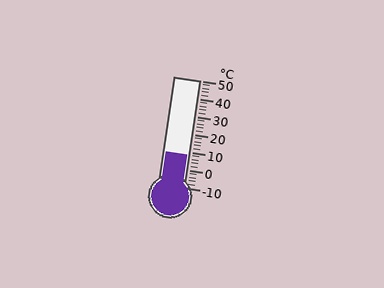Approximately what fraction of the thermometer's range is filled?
The thermometer is filled to approximately 30% of its range.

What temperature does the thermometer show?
The thermometer shows approximately 8°C.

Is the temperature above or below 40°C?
The temperature is below 40°C.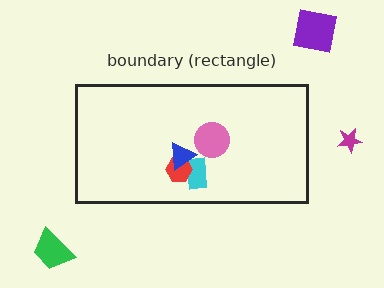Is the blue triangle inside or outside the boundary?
Inside.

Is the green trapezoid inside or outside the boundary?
Outside.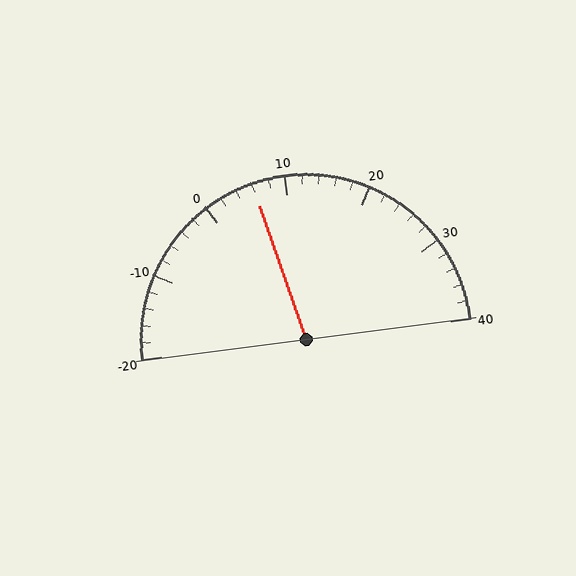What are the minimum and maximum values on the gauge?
The gauge ranges from -20 to 40.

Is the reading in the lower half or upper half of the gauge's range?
The reading is in the lower half of the range (-20 to 40).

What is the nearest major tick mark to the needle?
The nearest major tick mark is 10.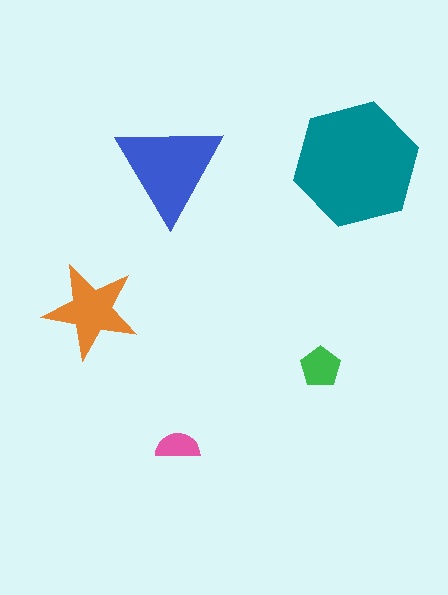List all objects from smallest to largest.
The pink semicircle, the green pentagon, the orange star, the blue triangle, the teal hexagon.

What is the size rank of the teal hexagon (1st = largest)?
1st.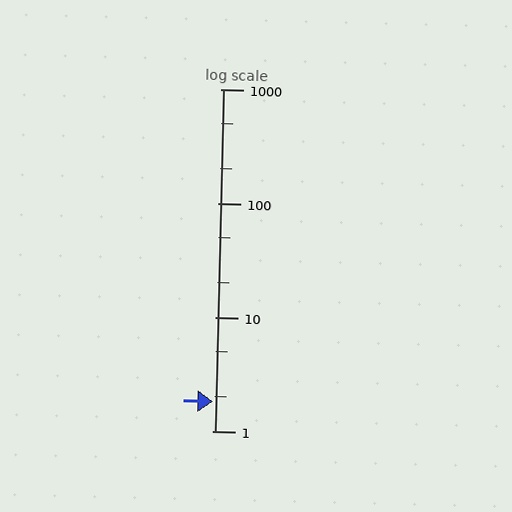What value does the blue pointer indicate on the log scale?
The pointer indicates approximately 1.8.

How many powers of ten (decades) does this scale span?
The scale spans 3 decades, from 1 to 1000.